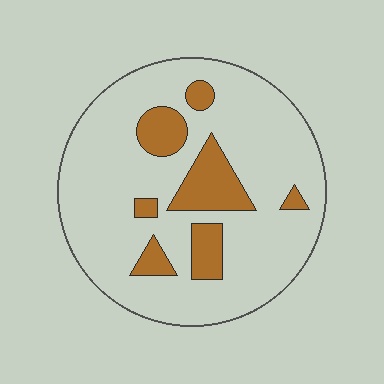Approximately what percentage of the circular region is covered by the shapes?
Approximately 20%.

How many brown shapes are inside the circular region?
7.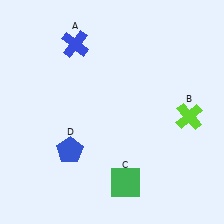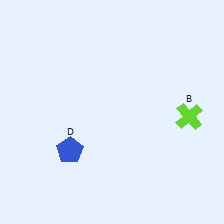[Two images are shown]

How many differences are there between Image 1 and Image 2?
There are 2 differences between the two images.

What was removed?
The green square (C), the blue cross (A) were removed in Image 2.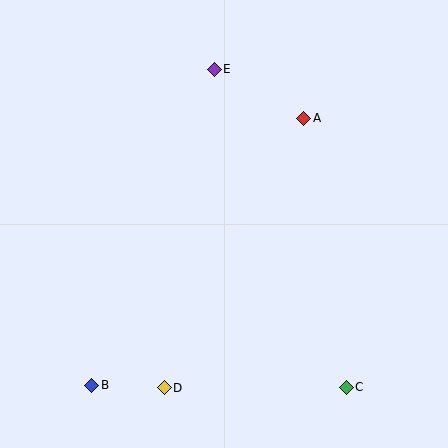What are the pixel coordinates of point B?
Point B is at (92, 385).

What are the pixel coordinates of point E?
Point E is at (214, 69).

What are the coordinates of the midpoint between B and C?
The midpoint between B and C is at (219, 386).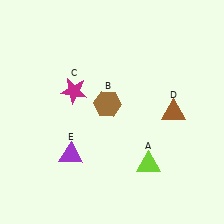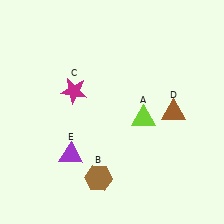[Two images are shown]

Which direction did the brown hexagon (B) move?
The brown hexagon (B) moved down.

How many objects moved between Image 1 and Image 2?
2 objects moved between the two images.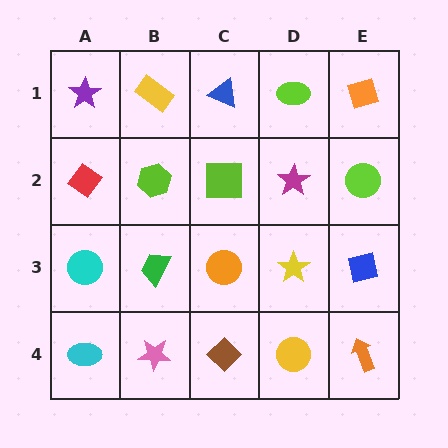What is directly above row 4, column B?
A green trapezoid.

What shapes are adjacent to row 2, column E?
An orange diamond (row 1, column E), a blue square (row 3, column E), a magenta star (row 2, column D).